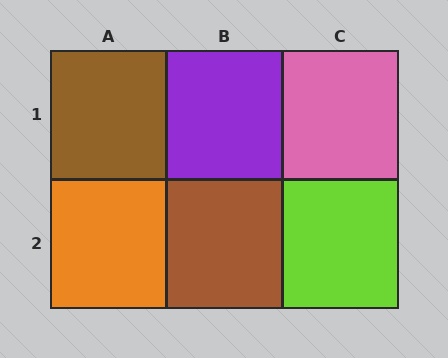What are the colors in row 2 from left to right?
Orange, brown, lime.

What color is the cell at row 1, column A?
Brown.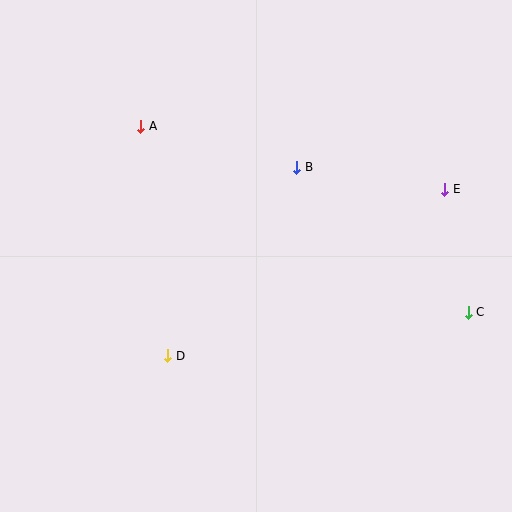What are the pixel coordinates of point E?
Point E is at (445, 189).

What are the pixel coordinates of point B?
Point B is at (297, 168).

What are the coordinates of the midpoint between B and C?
The midpoint between B and C is at (383, 240).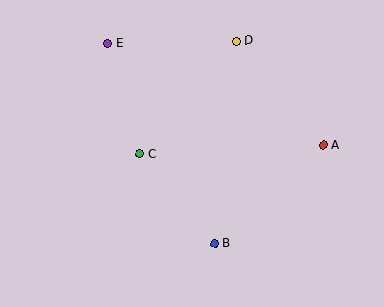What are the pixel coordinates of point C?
Point C is at (140, 154).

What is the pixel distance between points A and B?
The distance between A and B is 147 pixels.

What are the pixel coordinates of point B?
Point B is at (215, 244).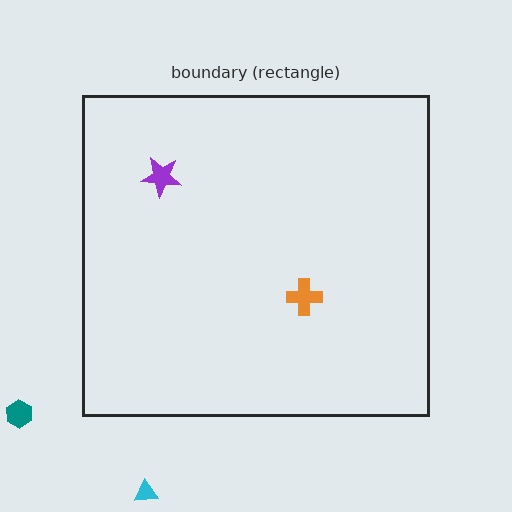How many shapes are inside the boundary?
2 inside, 2 outside.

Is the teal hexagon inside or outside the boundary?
Outside.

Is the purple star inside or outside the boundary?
Inside.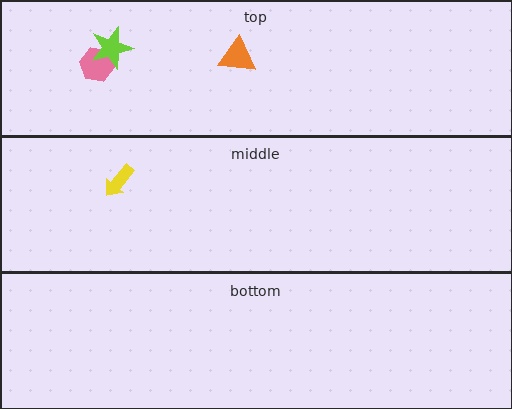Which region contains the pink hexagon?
The top region.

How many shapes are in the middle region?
1.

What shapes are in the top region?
The pink hexagon, the lime star, the orange triangle.